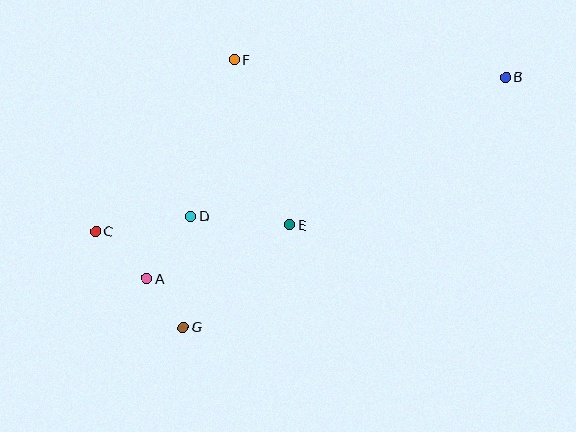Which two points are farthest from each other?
Points B and C are farthest from each other.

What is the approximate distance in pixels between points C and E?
The distance between C and E is approximately 194 pixels.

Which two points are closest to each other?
Points A and G are closest to each other.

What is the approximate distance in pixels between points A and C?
The distance between A and C is approximately 70 pixels.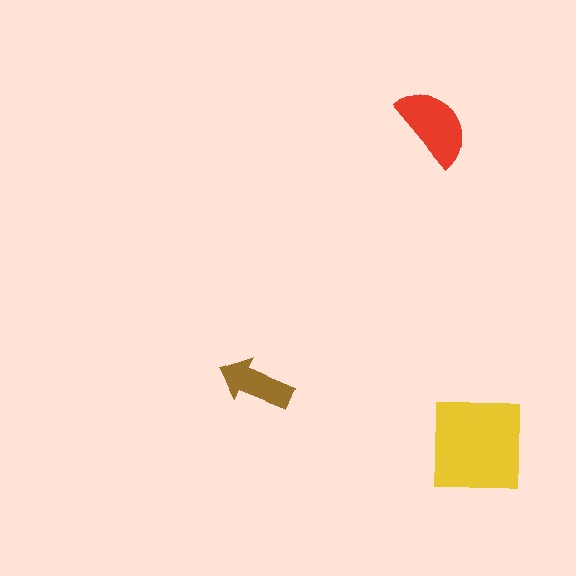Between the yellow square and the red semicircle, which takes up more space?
The yellow square.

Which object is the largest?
The yellow square.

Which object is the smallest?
The brown arrow.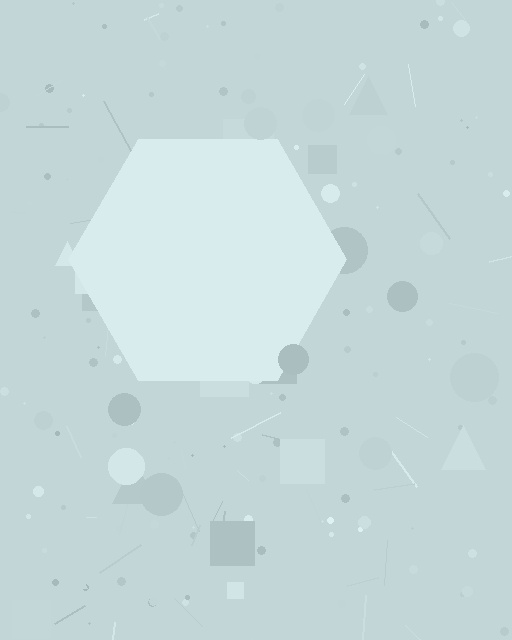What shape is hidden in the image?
A hexagon is hidden in the image.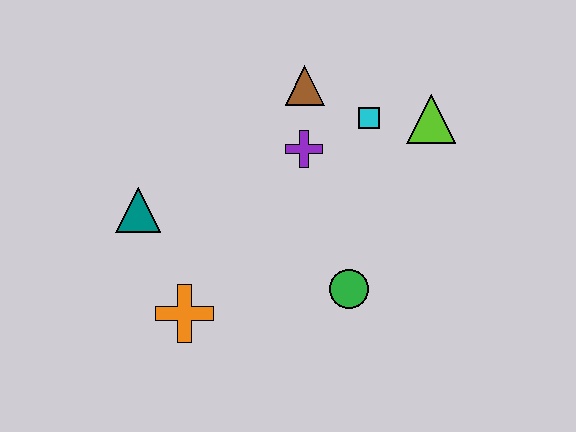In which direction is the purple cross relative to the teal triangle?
The purple cross is to the right of the teal triangle.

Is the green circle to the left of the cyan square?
Yes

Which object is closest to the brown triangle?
The purple cross is closest to the brown triangle.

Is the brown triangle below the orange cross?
No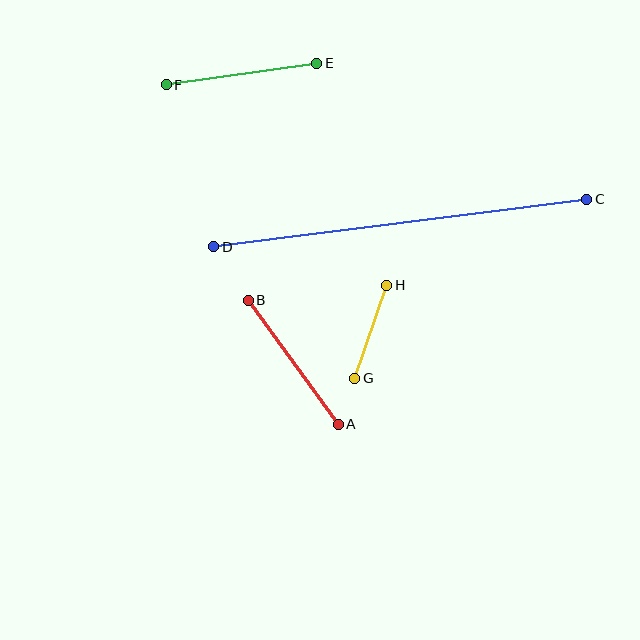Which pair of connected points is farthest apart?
Points C and D are farthest apart.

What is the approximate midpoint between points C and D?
The midpoint is at approximately (400, 223) pixels.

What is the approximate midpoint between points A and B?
The midpoint is at approximately (293, 362) pixels.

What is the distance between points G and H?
The distance is approximately 98 pixels.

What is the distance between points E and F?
The distance is approximately 152 pixels.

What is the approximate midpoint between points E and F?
The midpoint is at approximately (242, 74) pixels.